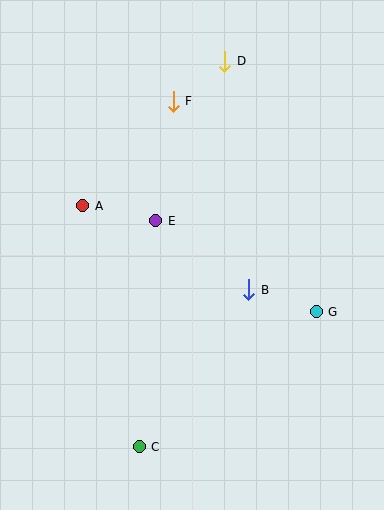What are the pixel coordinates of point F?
Point F is at (173, 101).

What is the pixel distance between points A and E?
The distance between A and E is 75 pixels.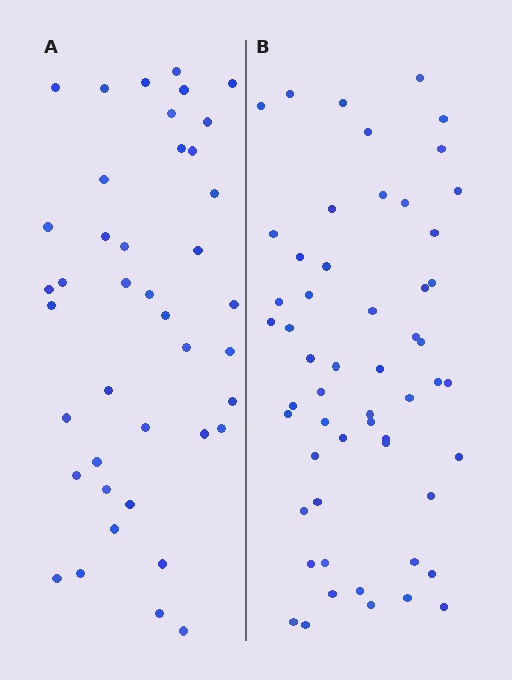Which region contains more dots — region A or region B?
Region B (the right region) has more dots.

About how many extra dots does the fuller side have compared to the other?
Region B has approximately 15 more dots than region A.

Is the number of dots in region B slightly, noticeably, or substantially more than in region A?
Region B has noticeably more, but not dramatically so. The ratio is roughly 1.3 to 1.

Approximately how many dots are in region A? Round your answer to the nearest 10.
About 40 dots. (The exact count is 41, which rounds to 40.)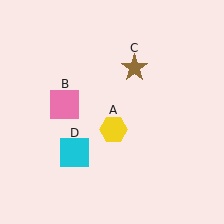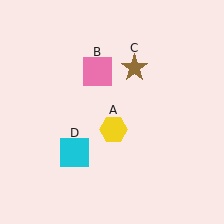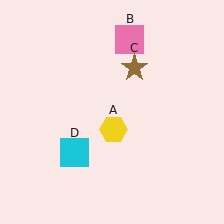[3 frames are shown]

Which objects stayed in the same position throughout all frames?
Yellow hexagon (object A) and brown star (object C) and cyan square (object D) remained stationary.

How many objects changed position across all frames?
1 object changed position: pink square (object B).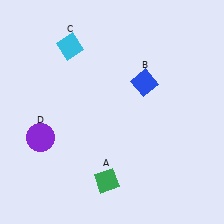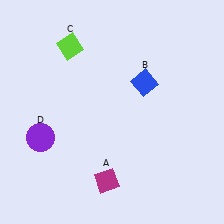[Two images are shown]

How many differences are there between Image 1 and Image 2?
There are 2 differences between the two images.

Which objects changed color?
A changed from green to magenta. C changed from cyan to lime.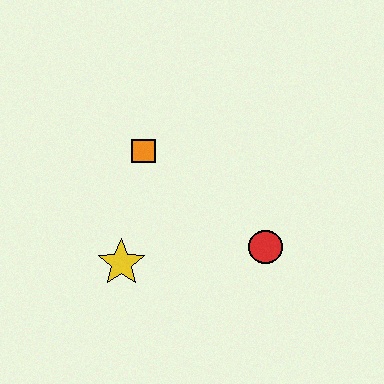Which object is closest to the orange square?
The yellow star is closest to the orange square.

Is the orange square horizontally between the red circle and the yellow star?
Yes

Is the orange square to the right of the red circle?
No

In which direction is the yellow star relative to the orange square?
The yellow star is below the orange square.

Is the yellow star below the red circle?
Yes